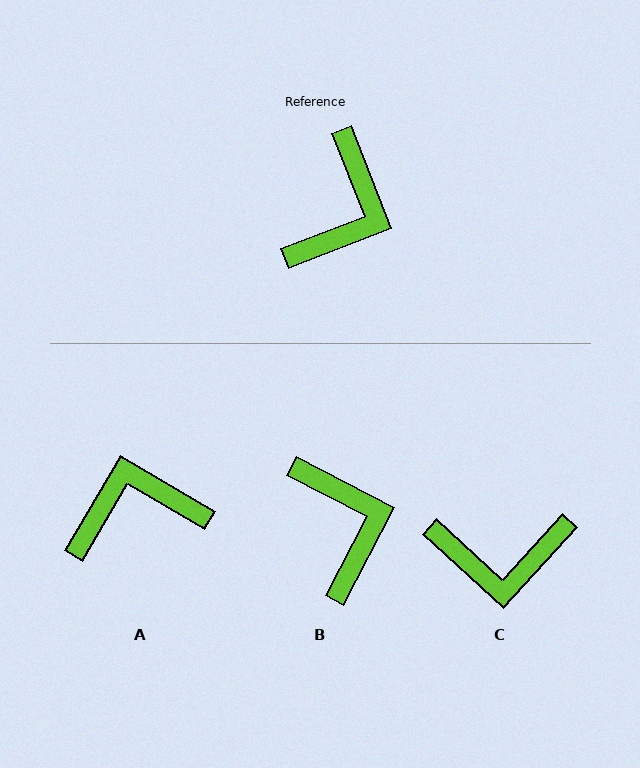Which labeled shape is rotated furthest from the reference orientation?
A, about 128 degrees away.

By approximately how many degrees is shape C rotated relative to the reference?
Approximately 64 degrees clockwise.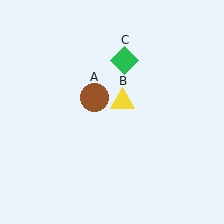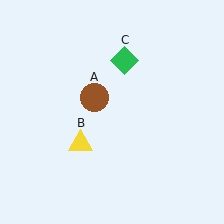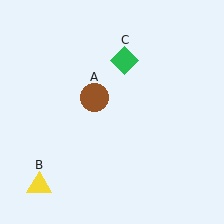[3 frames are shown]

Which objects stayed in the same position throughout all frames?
Brown circle (object A) and green diamond (object C) remained stationary.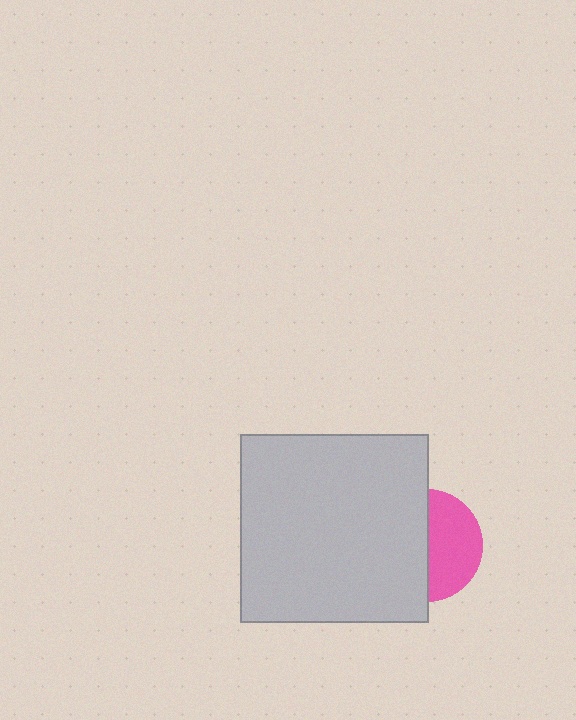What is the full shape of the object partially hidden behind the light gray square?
The partially hidden object is a pink circle.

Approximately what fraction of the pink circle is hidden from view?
Roughly 53% of the pink circle is hidden behind the light gray square.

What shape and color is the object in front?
The object in front is a light gray square.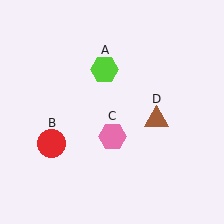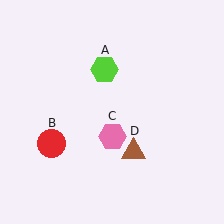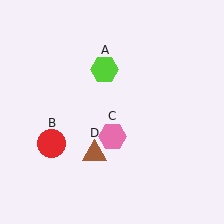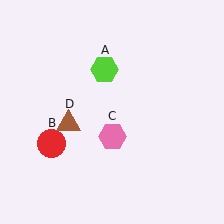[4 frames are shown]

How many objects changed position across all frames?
1 object changed position: brown triangle (object D).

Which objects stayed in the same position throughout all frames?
Lime hexagon (object A) and red circle (object B) and pink hexagon (object C) remained stationary.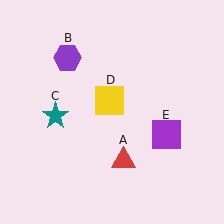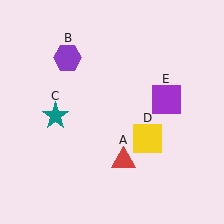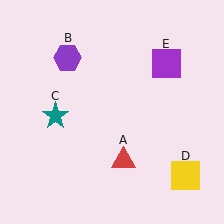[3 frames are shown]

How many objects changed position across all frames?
2 objects changed position: yellow square (object D), purple square (object E).